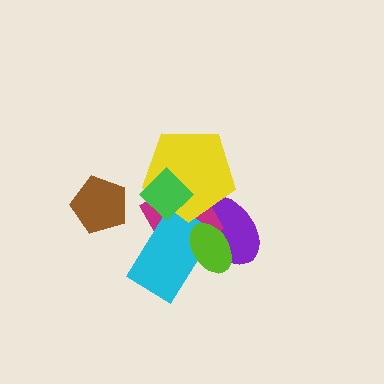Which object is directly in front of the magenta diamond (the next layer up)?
The cyan rectangle is directly in front of the magenta diamond.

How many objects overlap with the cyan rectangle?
5 objects overlap with the cyan rectangle.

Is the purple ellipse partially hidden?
Yes, it is partially covered by another shape.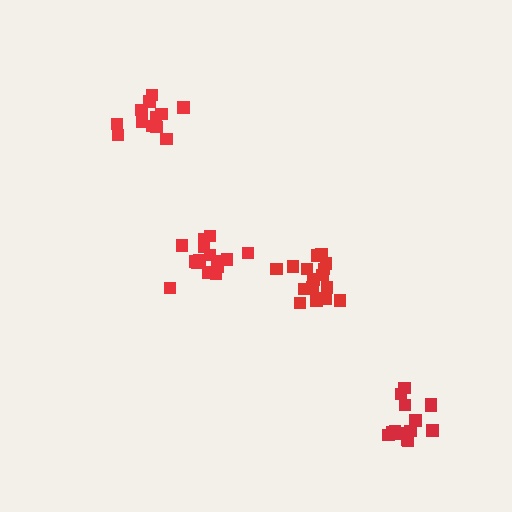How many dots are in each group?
Group 1: 12 dots, Group 2: 17 dots, Group 3: 17 dots, Group 4: 14 dots (60 total).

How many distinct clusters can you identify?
There are 4 distinct clusters.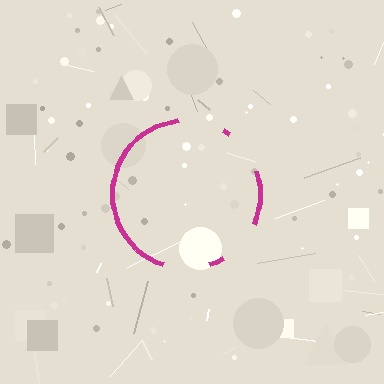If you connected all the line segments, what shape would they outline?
They would outline a circle.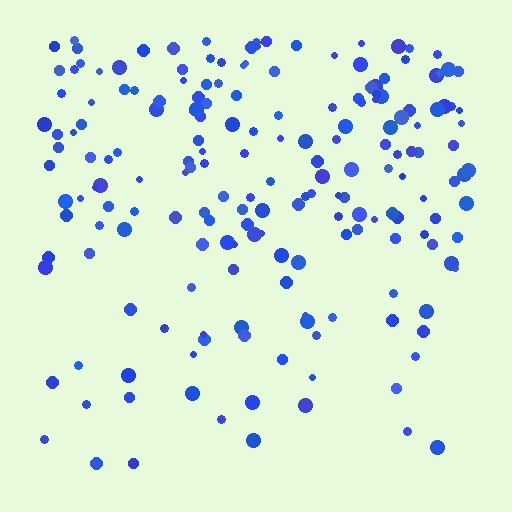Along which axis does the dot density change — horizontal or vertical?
Vertical.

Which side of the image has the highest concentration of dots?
The top.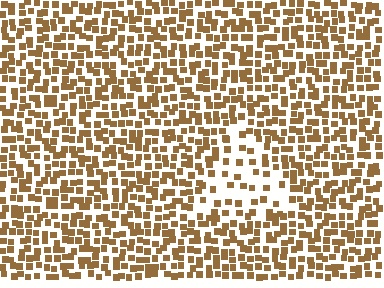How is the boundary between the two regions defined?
The boundary is defined by a change in element density (approximately 2.3x ratio). All elements are the same color, size, and shape.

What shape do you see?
I see a triangle.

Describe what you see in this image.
The image contains small brown elements arranged at two different densities. A triangle-shaped region is visible where the elements are less densely packed than the surrounding area.